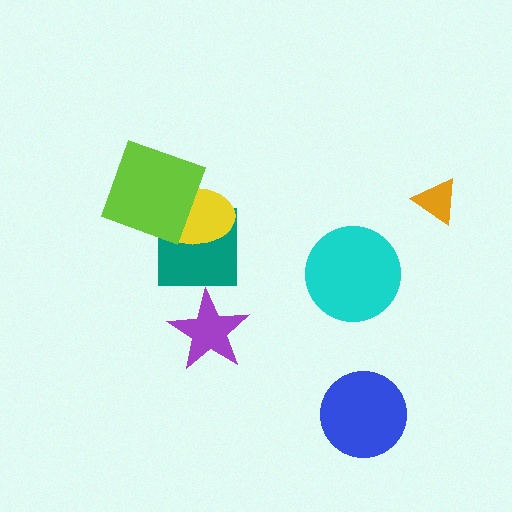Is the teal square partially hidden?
Yes, it is partially covered by another shape.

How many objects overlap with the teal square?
2 objects overlap with the teal square.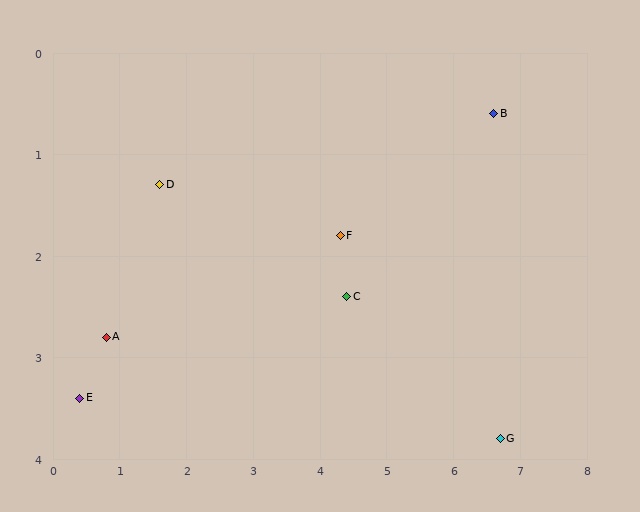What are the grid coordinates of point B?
Point B is at approximately (6.6, 0.6).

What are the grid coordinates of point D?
Point D is at approximately (1.6, 1.3).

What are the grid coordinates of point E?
Point E is at approximately (0.4, 3.4).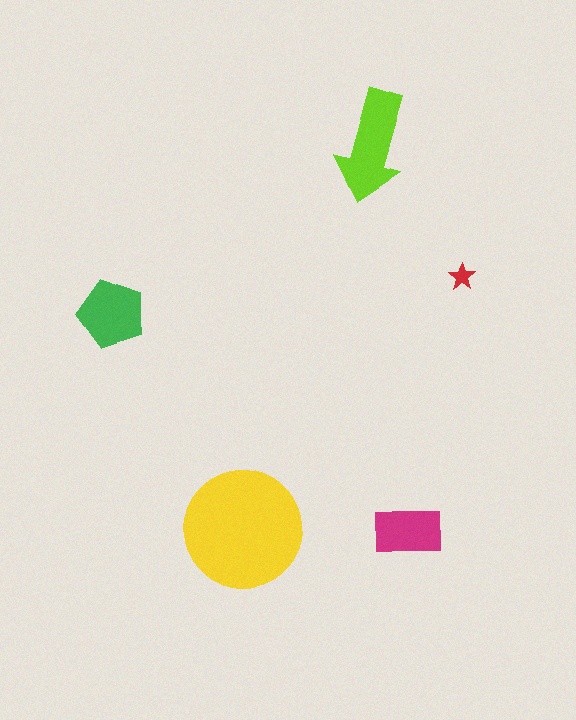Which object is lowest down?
The magenta rectangle is bottommost.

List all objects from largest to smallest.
The yellow circle, the lime arrow, the green pentagon, the magenta rectangle, the red star.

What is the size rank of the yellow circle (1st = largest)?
1st.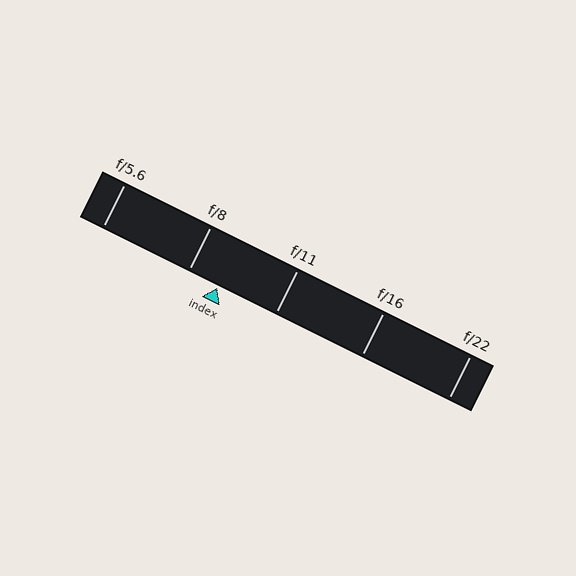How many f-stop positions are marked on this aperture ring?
There are 5 f-stop positions marked.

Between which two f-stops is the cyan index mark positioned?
The index mark is between f/8 and f/11.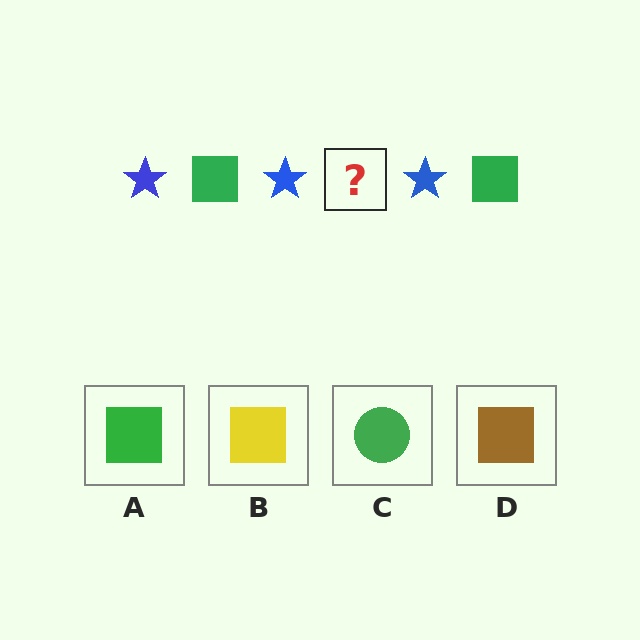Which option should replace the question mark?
Option A.